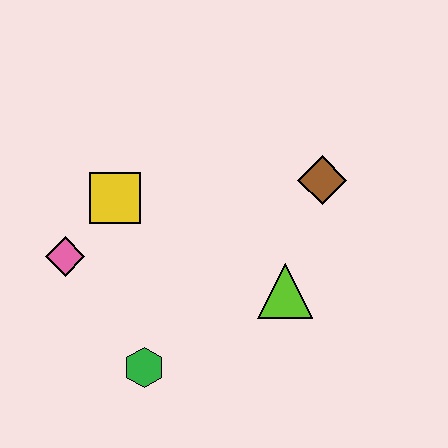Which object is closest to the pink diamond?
The yellow square is closest to the pink diamond.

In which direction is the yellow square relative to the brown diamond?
The yellow square is to the left of the brown diamond.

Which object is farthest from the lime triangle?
The pink diamond is farthest from the lime triangle.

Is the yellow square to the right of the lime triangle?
No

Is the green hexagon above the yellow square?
No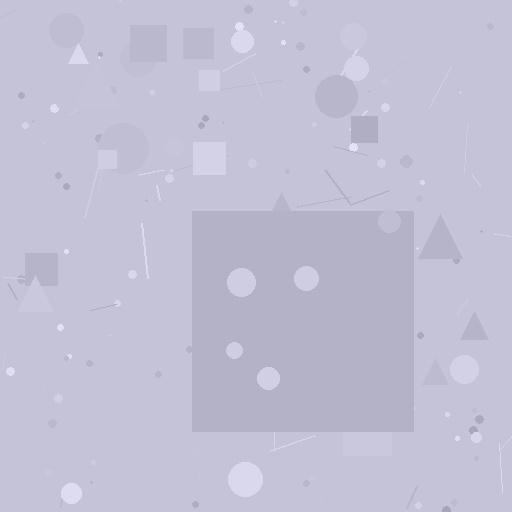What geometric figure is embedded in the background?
A square is embedded in the background.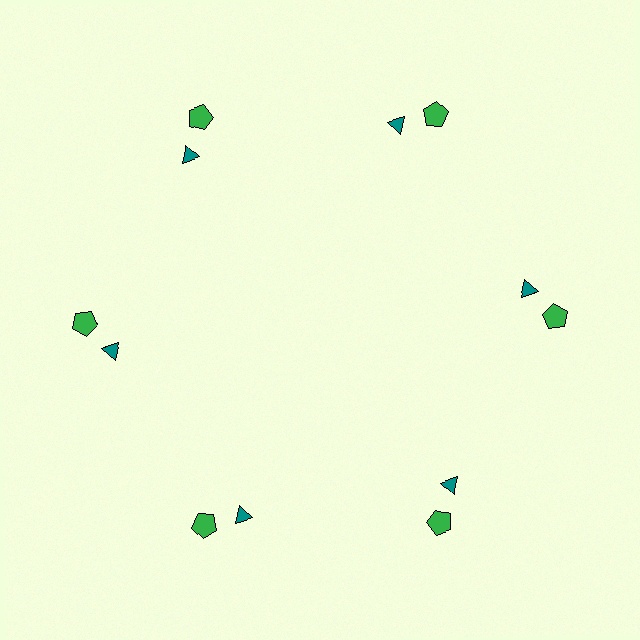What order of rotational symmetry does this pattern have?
This pattern has 6-fold rotational symmetry.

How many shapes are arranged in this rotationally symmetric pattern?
There are 12 shapes, arranged in 6 groups of 2.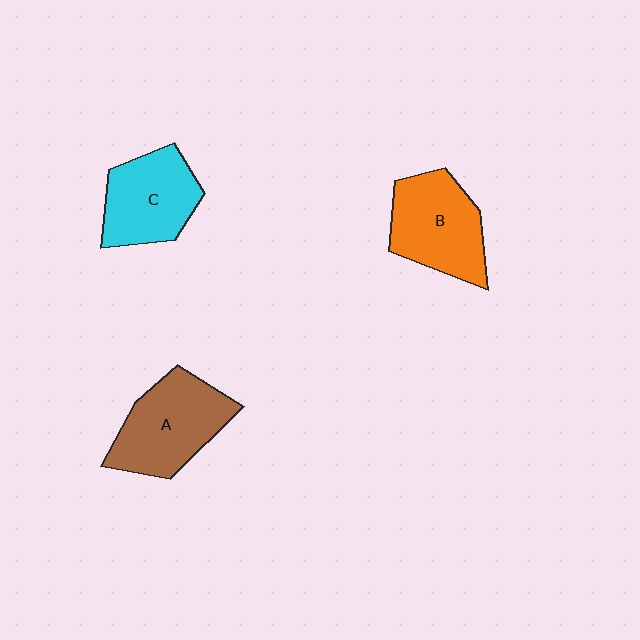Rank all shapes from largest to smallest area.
From largest to smallest: A (brown), B (orange), C (cyan).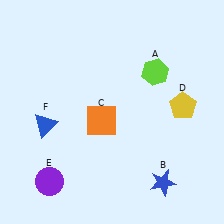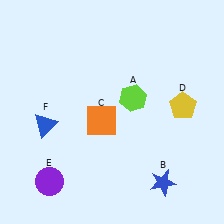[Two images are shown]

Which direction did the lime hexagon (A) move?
The lime hexagon (A) moved down.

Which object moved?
The lime hexagon (A) moved down.